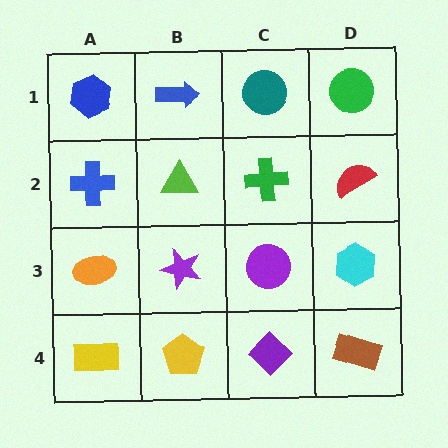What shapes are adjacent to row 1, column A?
A blue cross (row 2, column A), a blue arrow (row 1, column B).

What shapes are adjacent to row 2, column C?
A teal circle (row 1, column C), a purple circle (row 3, column C), a lime triangle (row 2, column B), a red semicircle (row 2, column D).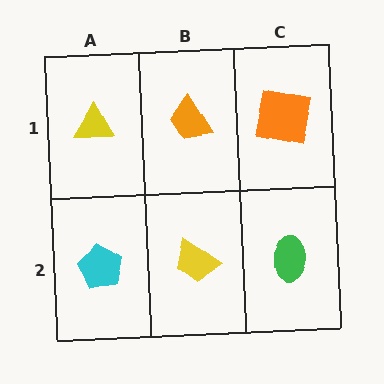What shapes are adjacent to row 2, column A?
A yellow triangle (row 1, column A), a yellow trapezoid (row 2, column B).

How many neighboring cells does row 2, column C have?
2.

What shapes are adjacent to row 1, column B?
A yellow trapezoid (row 2, column B), a yellow triangle (row 1, column A), an orange square (row 1, column C).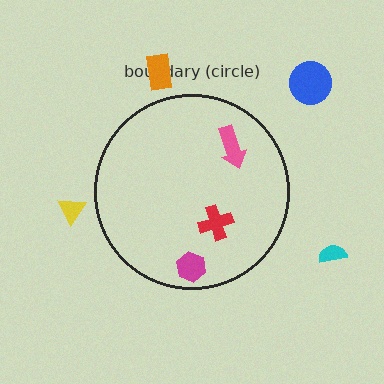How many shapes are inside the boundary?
3 inside, 4 outside.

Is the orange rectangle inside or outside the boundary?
Outside.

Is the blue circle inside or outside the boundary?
Outside.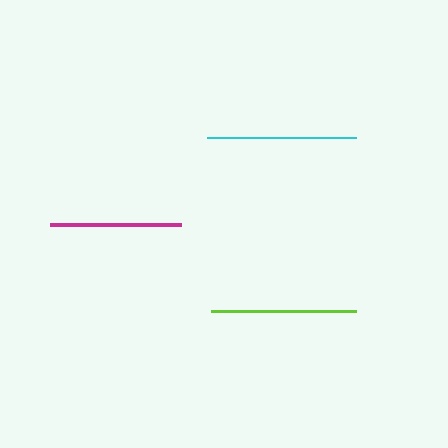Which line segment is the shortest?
The magenta line is the shortest at approximately 131 pixels.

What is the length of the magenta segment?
The magenta segment is approximately 131 pixels long.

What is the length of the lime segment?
The lime segment is approximately 146 pixels long.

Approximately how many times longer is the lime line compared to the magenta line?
The lime line is approximately 1.1 times the length of the magenta line.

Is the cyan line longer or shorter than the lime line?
The cyan line is longer than the lime line.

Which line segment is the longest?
The cyan line is the longest at approximately 149 pixels.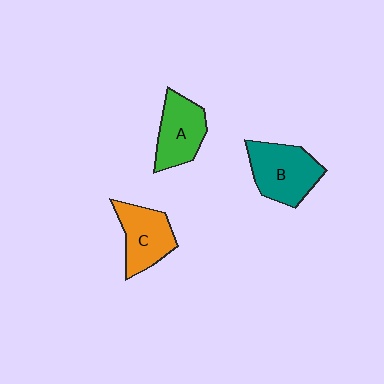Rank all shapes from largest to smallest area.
From largest to smallest: B (teal), C (orange), A (green).